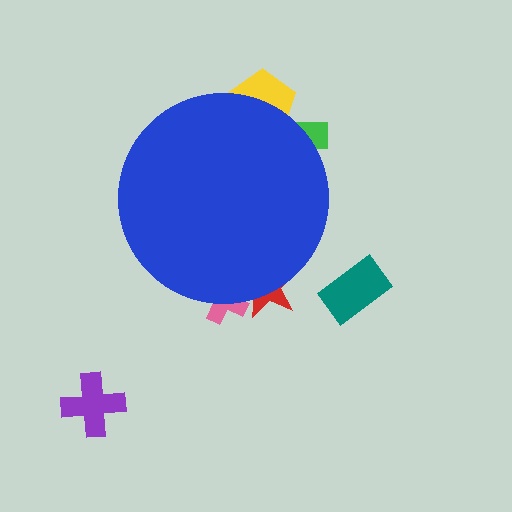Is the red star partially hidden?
Yes, the red star is partially hidden behind the blue circle.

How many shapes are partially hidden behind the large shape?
4 shapes are partially hidden.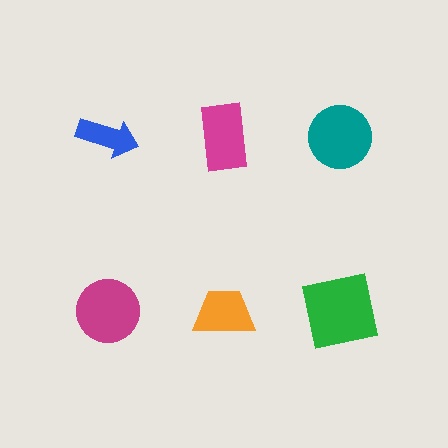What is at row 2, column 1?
A magenta circle.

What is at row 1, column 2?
A magenta rectangle.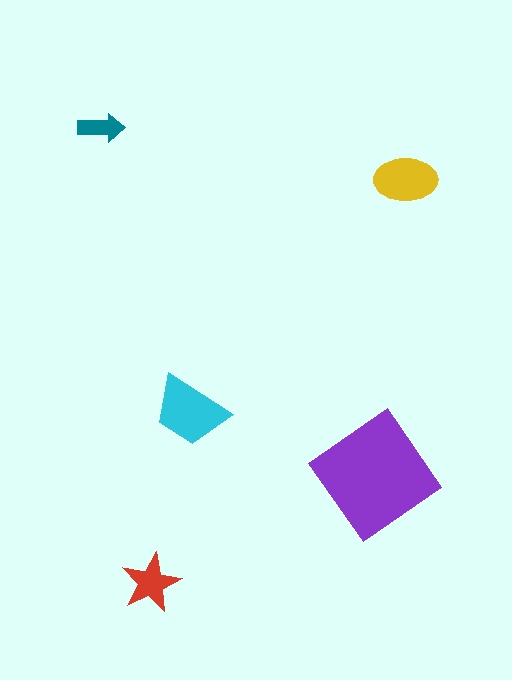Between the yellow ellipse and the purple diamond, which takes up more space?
The purple diamond.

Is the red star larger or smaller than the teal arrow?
Larger.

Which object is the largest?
The purple diamond.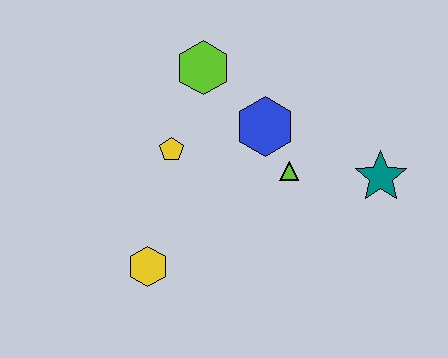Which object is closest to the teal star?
The lime triangle is closest to the teal star.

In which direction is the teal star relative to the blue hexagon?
The teal star is to the right of the blue hexagon.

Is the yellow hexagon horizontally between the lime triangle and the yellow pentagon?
No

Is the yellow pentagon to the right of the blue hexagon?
No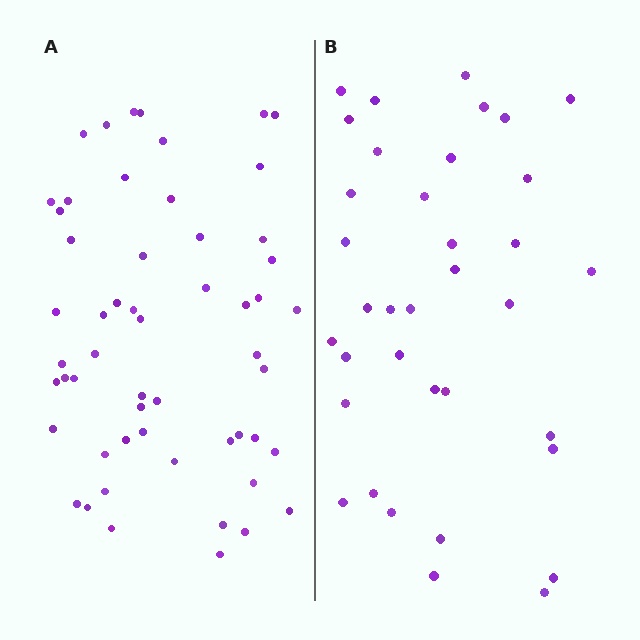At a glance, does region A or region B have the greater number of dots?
Region A (the left region) has more dots.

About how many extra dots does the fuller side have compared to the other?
Region A has approximately 20 more dots than region B.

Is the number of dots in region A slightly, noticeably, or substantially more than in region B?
Region A has substantially more. The ratio is roughly 1.5 to 1.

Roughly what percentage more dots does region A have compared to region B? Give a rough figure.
About 55% more.